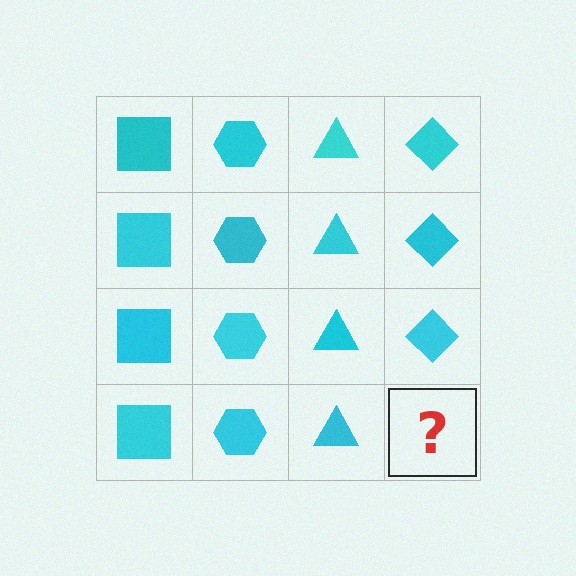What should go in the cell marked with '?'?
The missing cell should contain a cyan diamond.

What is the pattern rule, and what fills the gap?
The rule is that each column has a consistent shape. The gap should be filled with a cyan diamond.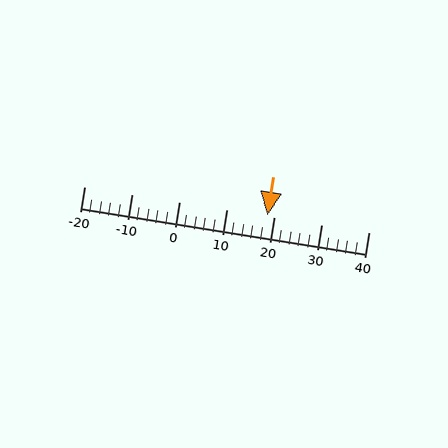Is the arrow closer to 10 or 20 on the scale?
The arrow is closer to 20.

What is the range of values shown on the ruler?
The ruler shows values from -20 to 40.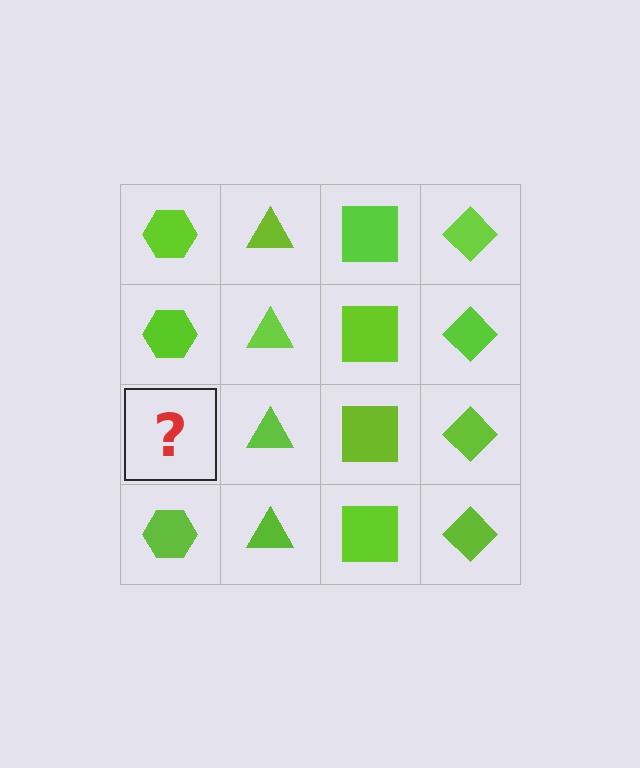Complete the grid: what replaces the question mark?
The question mark should be replaced with a lime hexagon.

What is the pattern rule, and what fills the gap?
The rule is that each column has a consistent shape. The gap should be filled with a lime hexagon.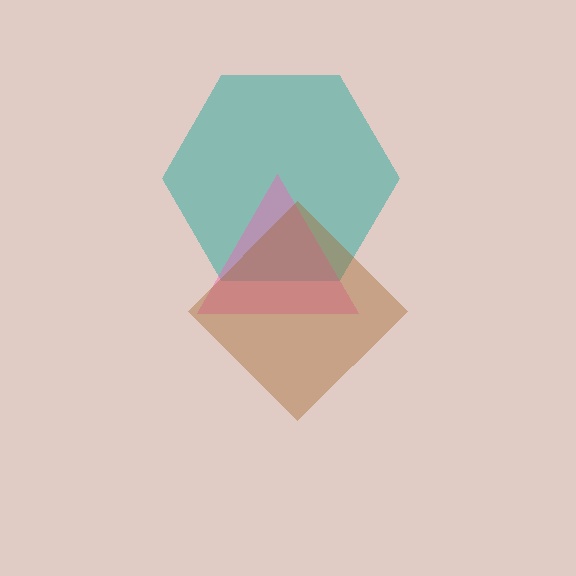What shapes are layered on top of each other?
The layered shapes are: a teal hexagon, a pink triangle, a brown diamond.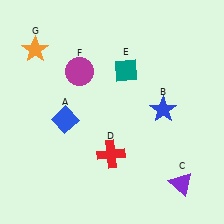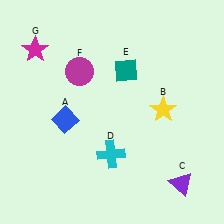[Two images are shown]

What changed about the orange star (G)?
In Image 1, G is orange. In Image 2, it changed to magenta.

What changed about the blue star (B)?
In Image 1, B is blue. In Image 2, it changed to yellow.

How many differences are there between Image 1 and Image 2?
There are 3 differences between the two images.